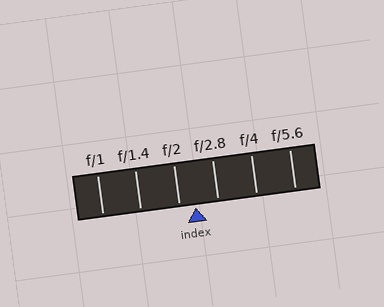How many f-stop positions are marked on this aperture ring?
There are 6 f-stop positions marked.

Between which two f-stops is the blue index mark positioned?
The index mark is between f/2 and f/2.8.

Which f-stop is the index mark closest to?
The index mark is closest to f/2.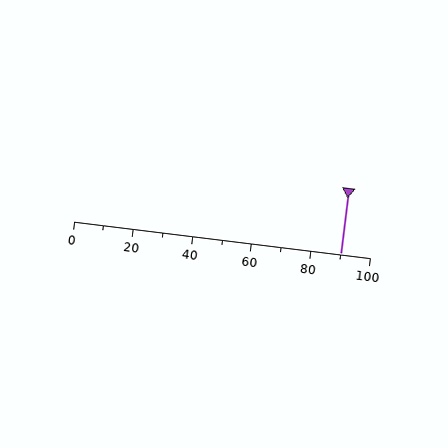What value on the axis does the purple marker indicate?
The marker indicates approximately 90.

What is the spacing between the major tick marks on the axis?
The major ticks are spaced 20 apart.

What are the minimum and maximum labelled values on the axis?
The axis runs from 0 to 100.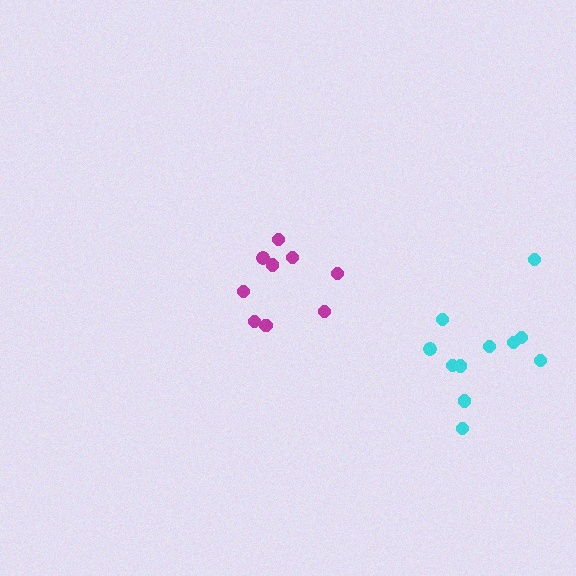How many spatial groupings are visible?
There are 2 spatial groupings.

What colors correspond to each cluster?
The clusters are colored: magenta, cyan.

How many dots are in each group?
Group 1: 9 dots, Group 2: 11 dots (20 total).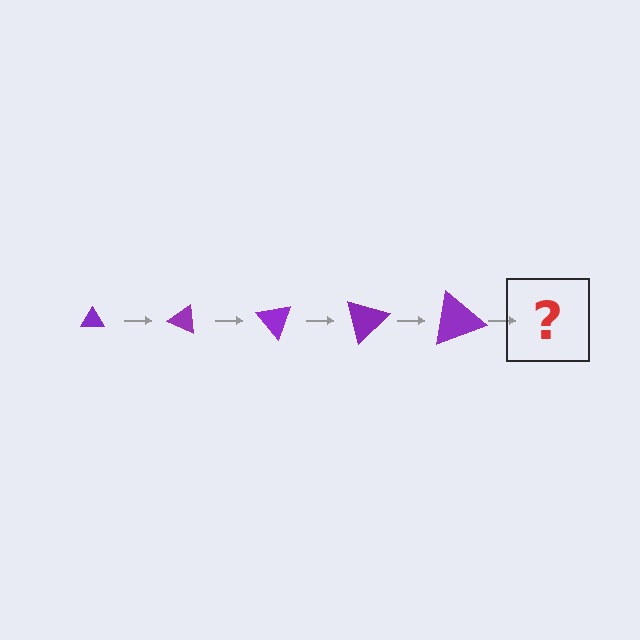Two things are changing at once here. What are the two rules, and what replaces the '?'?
The two rules are that the triangle grows larger each step and it rotates 25 degrees each step. The '?' should be a triangle, larger than the previous one and rotated 125 degrees from the start.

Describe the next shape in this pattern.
It should be a triangle, larger than the previous one and rotated 125 degrees from the start.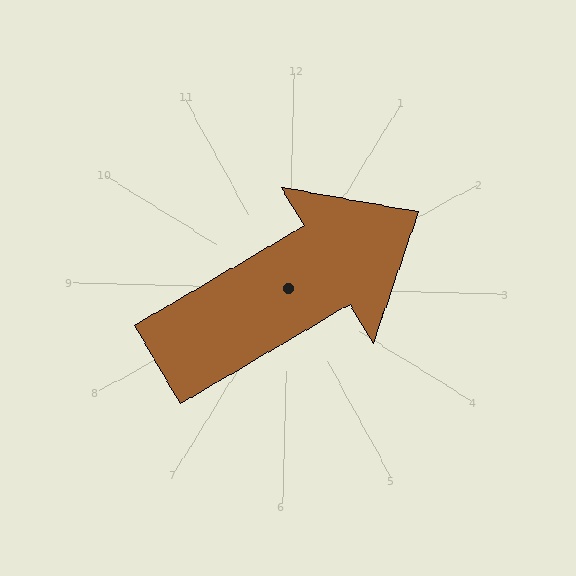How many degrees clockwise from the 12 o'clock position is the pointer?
Approximately 58 degrees.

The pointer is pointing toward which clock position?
Roughly 2 o'clock.